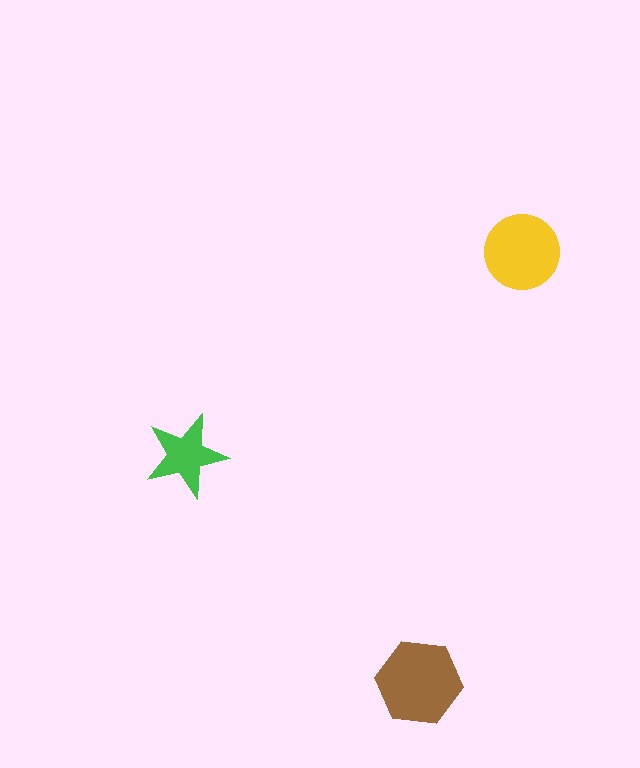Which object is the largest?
The brown hexagon.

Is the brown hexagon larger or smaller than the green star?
Larger.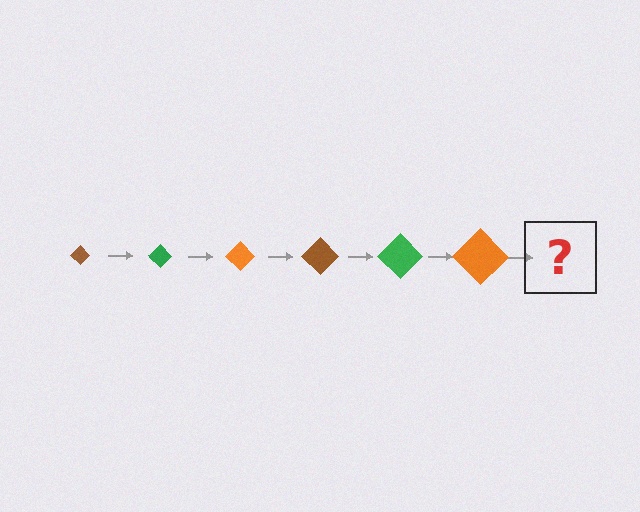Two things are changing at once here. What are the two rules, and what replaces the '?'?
The two rules are that the diamond grows larger each step and the color cycles through brown, green, and orange. The '?' should be a brown diamond, larger than the previous one.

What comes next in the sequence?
The next element should be a brown diamond, larger than the previous one.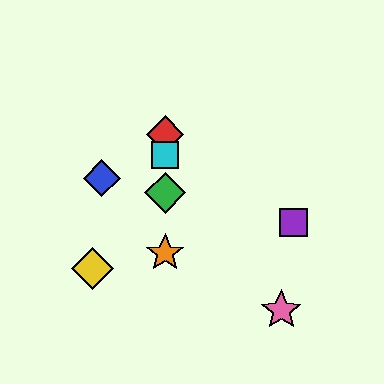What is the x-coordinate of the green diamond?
The green diamond is at x≈165.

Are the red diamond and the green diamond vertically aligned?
Yes, both are at x≈165.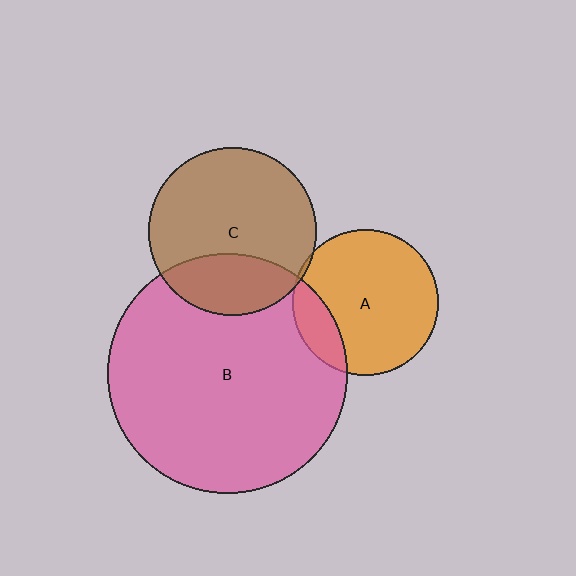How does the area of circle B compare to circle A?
Approximately 2.7 times.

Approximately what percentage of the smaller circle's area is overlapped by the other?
Approximately 15%.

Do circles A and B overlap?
Yes.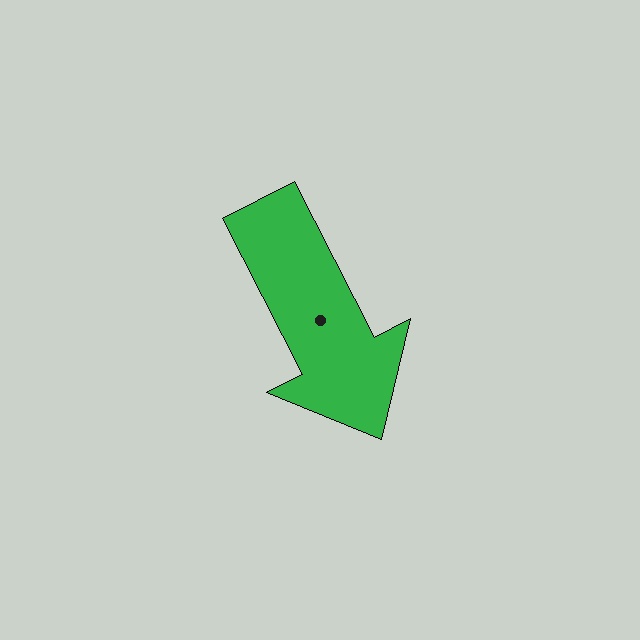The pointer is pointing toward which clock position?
Roughly 5 o'clock.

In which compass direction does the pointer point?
Southeast.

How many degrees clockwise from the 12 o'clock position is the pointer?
Approximately 153 degrees.